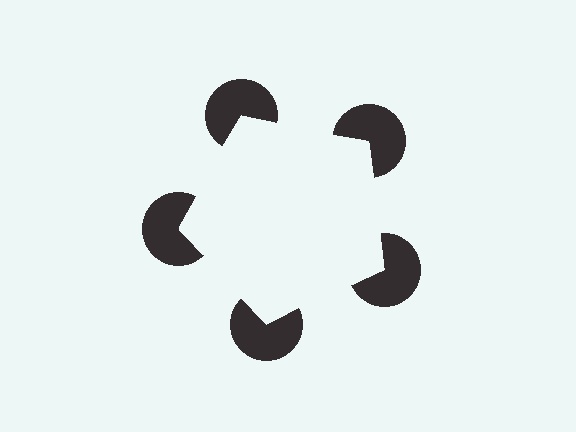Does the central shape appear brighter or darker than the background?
It typically appears slightly brighter than the background, even though no actual brightness change is drawn.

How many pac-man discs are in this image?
There are 5 — one at each vertex of the illusory pentagon.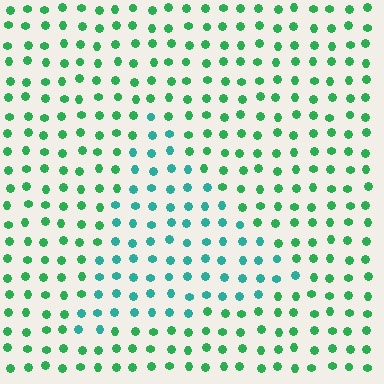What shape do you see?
I see a triangle.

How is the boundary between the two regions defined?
The boundary is defined purely by a slight shift in hue (about 35 degrees). Spacing, size, and orientation are identical on both sides.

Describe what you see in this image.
The image is filled with small green elements in a uniform arrangement. A triangle-shaped region is visible where the elements are tinted to a slightly different hue, forming a subtle color boundary.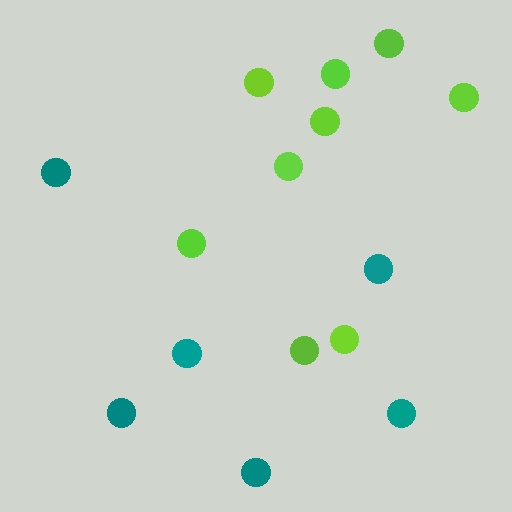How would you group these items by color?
There are 2 groups: one group of lime circles (9) and one group of teal circles (6).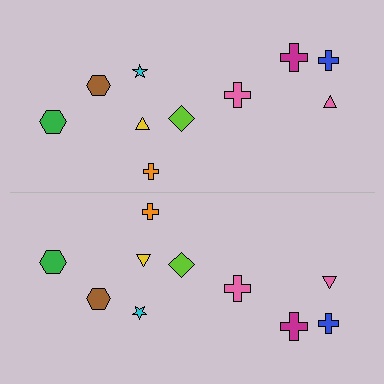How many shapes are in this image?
There are 20 shapes in this image.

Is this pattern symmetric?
Yes, this pattern has bilateral (reflection) symmetry.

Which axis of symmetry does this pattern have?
The pattern has a horizontal axis of symmetry running through the center of the image.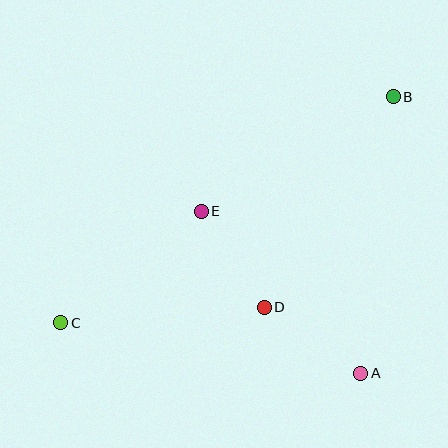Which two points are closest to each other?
Points D and E are closest to each other.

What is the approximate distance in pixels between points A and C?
The distance between A and C is approximately 304 pixels.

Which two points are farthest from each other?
Points B and C are farthest from each other.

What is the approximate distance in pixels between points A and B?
The distance between A and B is approximately 278 pixels.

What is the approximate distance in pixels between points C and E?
The distance between C and E is approximately 180 pixels.